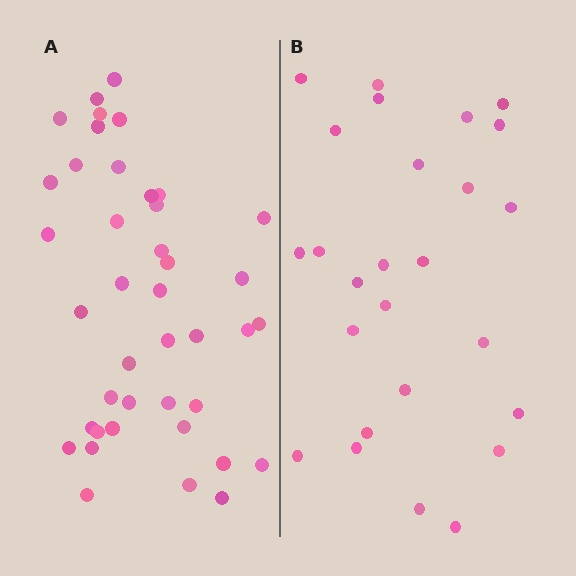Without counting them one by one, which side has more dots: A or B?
Region A (the left region) has more dots.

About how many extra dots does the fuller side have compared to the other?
Region A has approximately 15 more dots than region B.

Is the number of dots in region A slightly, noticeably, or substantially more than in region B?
Region A has substantially more. The ratio is roughly 1.6 to 1.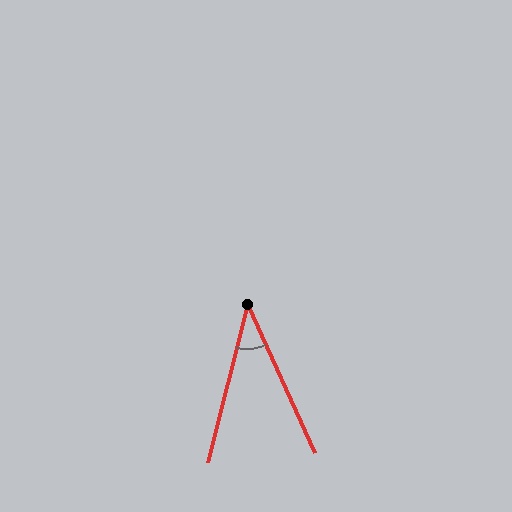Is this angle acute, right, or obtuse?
It is acute.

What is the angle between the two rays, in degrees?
Approximately 38 degrees.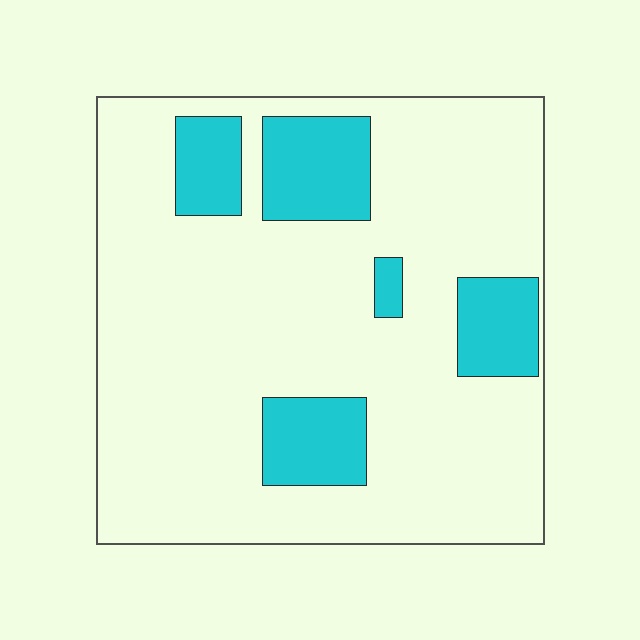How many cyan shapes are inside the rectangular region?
5.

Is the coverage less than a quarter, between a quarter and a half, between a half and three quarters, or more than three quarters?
Less than a quarter.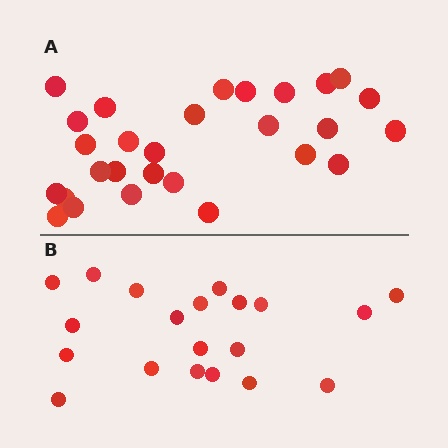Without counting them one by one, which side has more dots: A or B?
Region A (the top region) has more dots.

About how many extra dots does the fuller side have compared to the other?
Region A has roughly 8 or so more dots than region B.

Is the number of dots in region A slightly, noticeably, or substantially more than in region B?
Region A has noticeably more, but not dramatically so. The ratio is roughly 1.4 to 1.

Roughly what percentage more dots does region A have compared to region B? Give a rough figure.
About 40% more.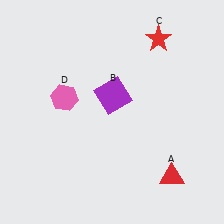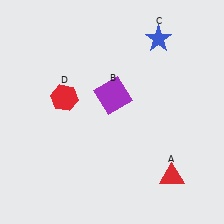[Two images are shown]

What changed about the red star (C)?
In Image 1, C is red. In Image 2, it changed to blue.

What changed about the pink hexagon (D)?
In Image 1, D is pink. In Image 2, it changed to red.